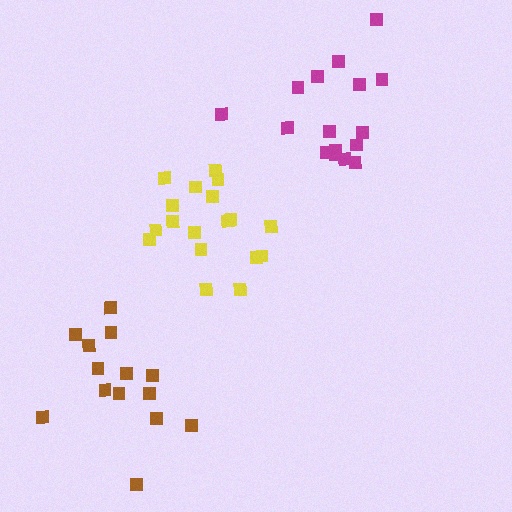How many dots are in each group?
Group 1: 18 dots, Group 2: 14 dots, Group 3: 16 dots (48 total).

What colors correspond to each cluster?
The clusters are colored: yellow, brown, magenta.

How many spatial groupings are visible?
There are 3 spatial groupings.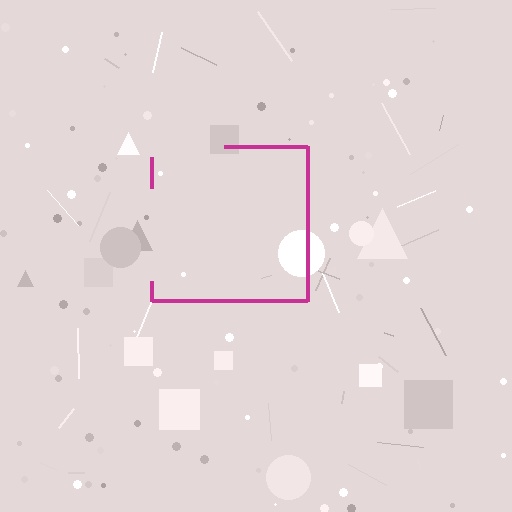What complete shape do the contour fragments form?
The contour fragments form a square.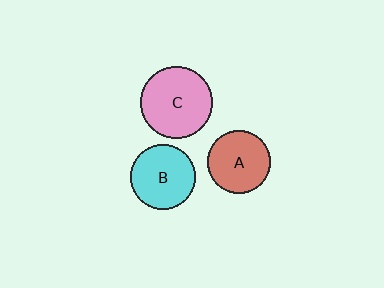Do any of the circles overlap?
No, none of the circles overlap.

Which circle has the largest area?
Circle C (pink).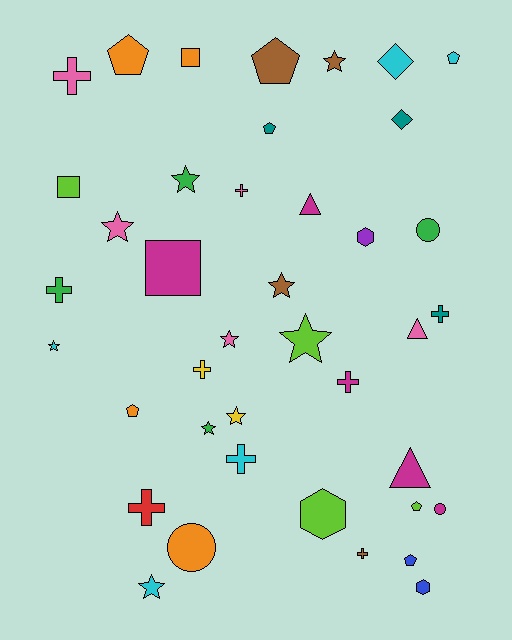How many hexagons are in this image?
There are 3 hexagons.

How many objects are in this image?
There are 40 objects.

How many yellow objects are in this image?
There are 2 yellow objects.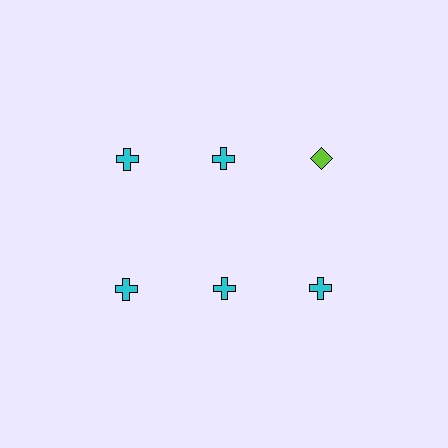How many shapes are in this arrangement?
There are 6 shapes arranged in a grid pattern.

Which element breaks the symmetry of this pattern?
The lime diamond in the top row, center column breaks the symmetry. All other shapes are cyan crosses.